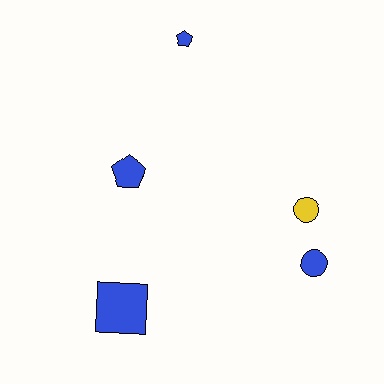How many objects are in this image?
There are 5 objects.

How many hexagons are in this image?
There are no hexagons.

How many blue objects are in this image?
There are 4 blue objects.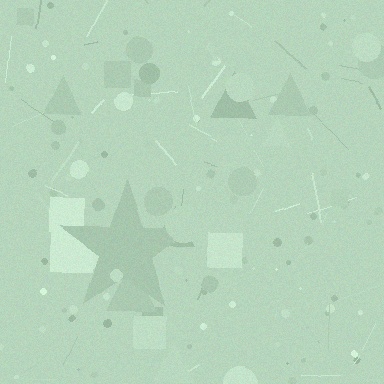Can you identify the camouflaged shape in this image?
The camouflaged shape is a star.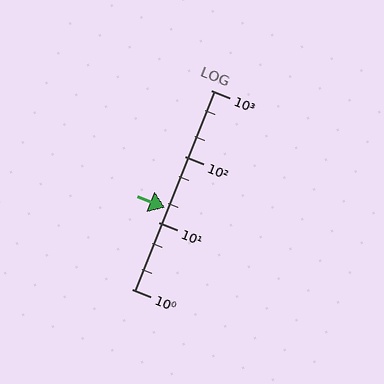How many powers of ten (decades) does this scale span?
The scale spans 3 decades, from 1 to 1000.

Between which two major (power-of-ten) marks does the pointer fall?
The pointer is between 10 and 100.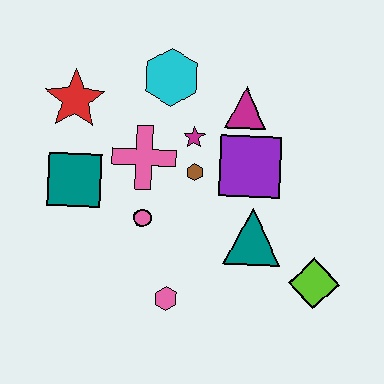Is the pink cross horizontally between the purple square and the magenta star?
No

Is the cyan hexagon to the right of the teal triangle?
No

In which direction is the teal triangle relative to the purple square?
The teal triangle is below the purple square.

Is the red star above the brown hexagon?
Yes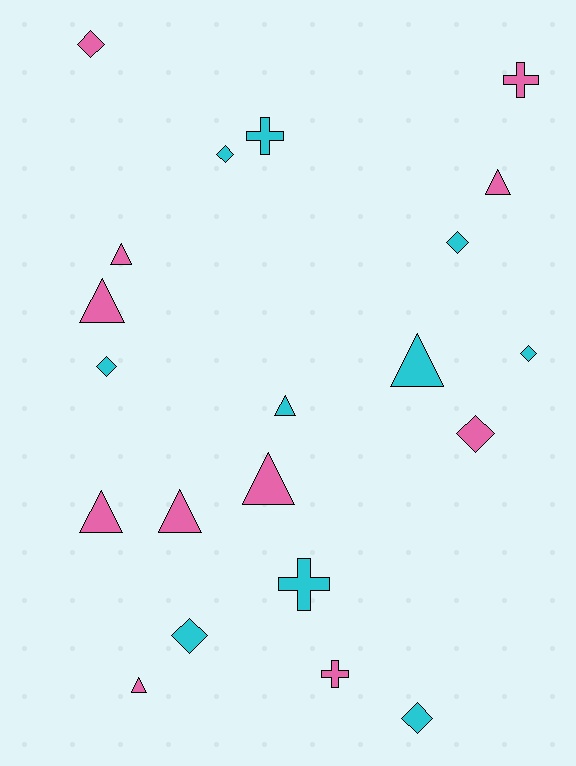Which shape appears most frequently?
Triangle, with 9 objects.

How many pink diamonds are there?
There are 2 pink diamonds.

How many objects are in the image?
There are 21 objects.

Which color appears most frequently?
Pink, with 11 objects.